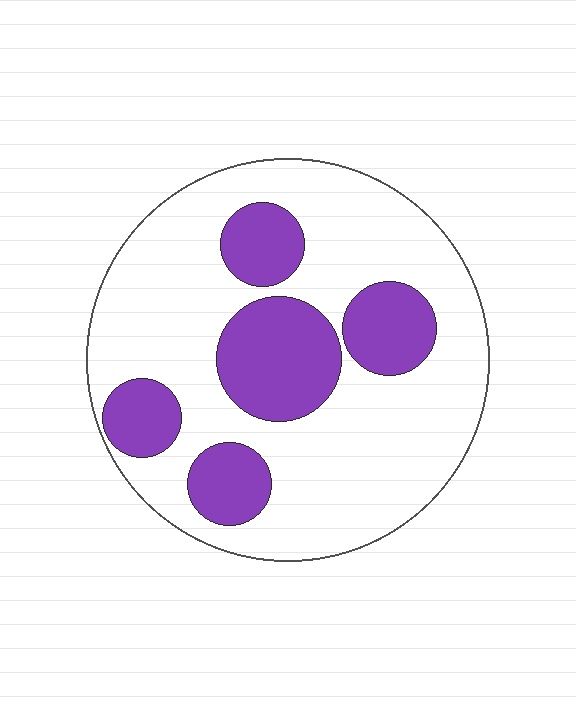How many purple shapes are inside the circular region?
5.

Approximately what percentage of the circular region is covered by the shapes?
Approximately 30%.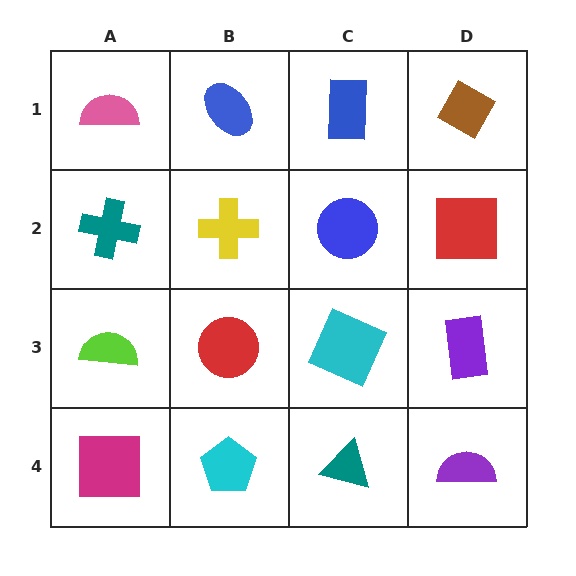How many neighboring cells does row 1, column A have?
2.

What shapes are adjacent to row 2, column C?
A blue rectangle (row 1, column C), a cyan square (row 3, column C), a yellow cross (row 2, column B), a red square (row 2, column D).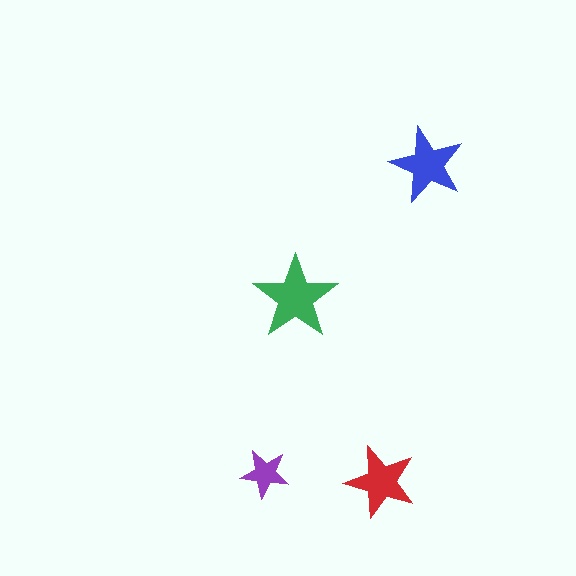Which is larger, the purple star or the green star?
The green one.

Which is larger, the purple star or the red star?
The red one.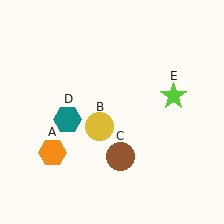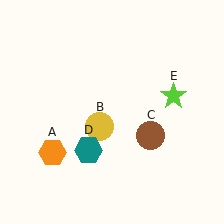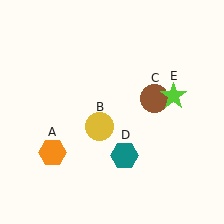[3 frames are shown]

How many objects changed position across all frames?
2 objects changed position: brown circle (object C), teal hexagon (object D).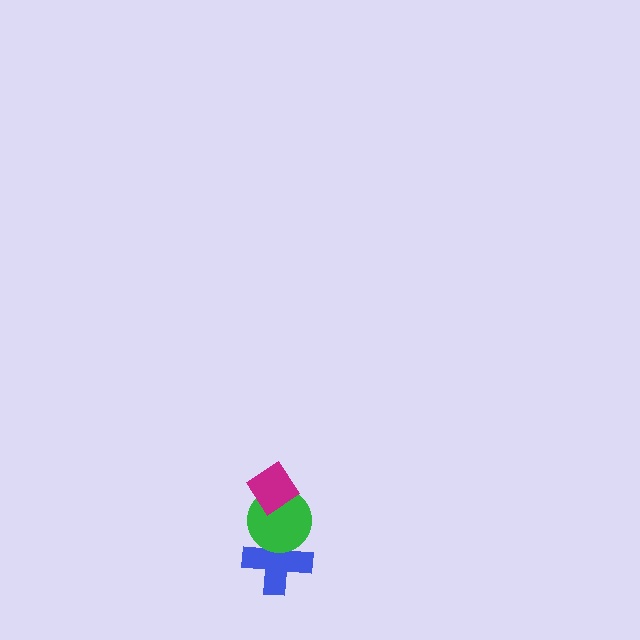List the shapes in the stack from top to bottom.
From top to bottom: the magenta diamond, the green circle, the blue cross.